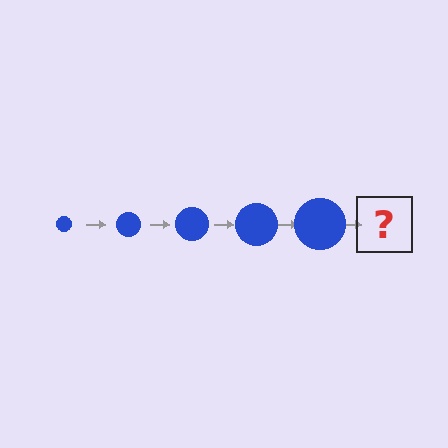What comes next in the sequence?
The next element should be a blue circle, larger than the previous one.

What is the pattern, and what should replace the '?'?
The pattern is that the circle gets progressively larger each step. The '?' should be a blue circle, larger than the previous one.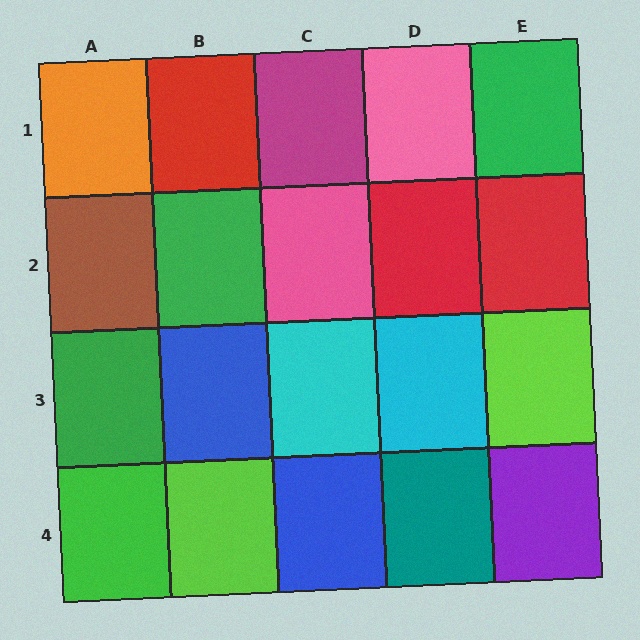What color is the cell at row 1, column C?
Magenta.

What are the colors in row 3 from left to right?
Green, blue, cyan, cyan, lime.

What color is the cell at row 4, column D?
Teal.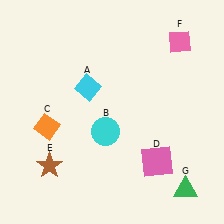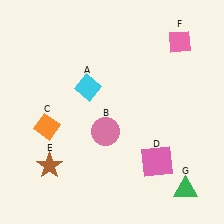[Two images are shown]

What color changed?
The circle (B) changed from cyan in Image 1 to pink in Image 2.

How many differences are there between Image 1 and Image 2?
There is 1 difference between the two images.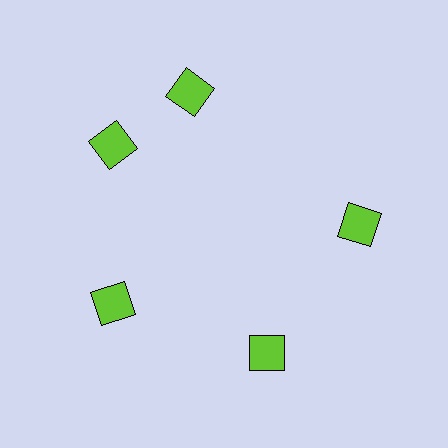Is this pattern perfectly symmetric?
No. The 5 lime squares are arranged in a ring, but one element near the 1 o'clock position is rotated out of alignment along the ring, breaking the 5-fold rotational symmetry.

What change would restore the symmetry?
The symmetry would be restored by rotating it back into even spacing with its neighbors so that all 5 squares sit at equal angles and equal distance from the center.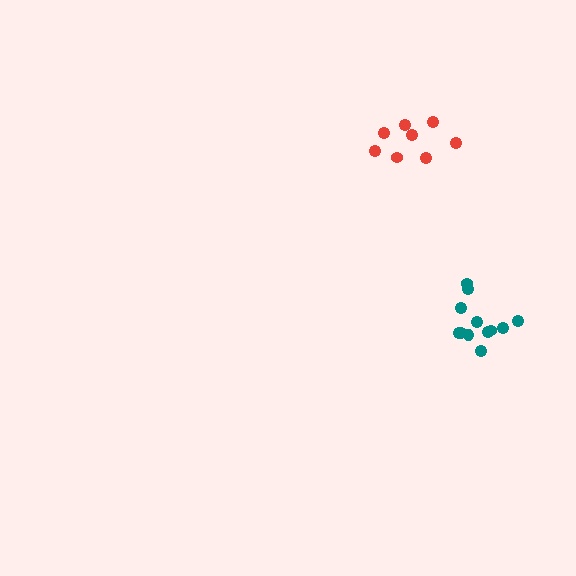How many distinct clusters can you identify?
There are 2 distinct clusters.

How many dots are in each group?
Group 1: 12 dots, Group 2: 8 dots (20 total).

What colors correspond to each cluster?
The clusters are colored: teal, red.